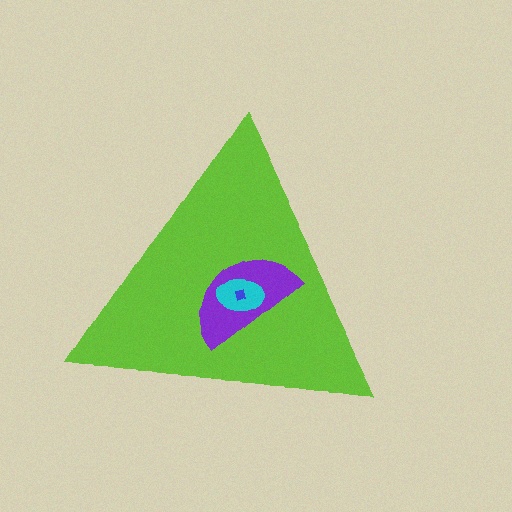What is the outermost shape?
The lime triangle.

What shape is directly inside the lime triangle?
The purple semicircle.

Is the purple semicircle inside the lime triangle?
Yes.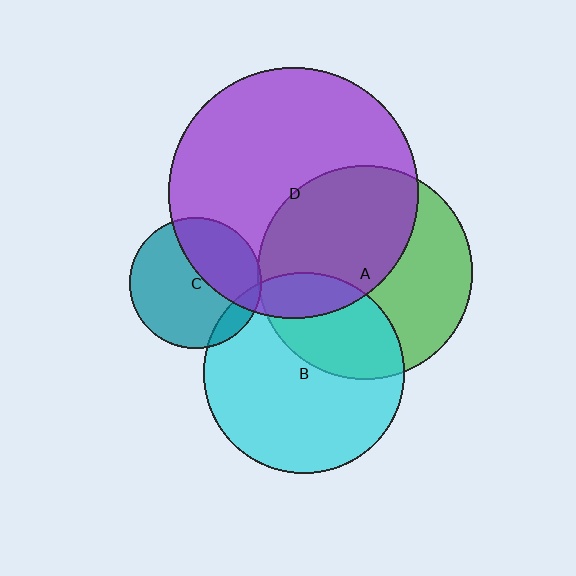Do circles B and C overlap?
Yes.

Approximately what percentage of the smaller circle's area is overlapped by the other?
Approximately 10%.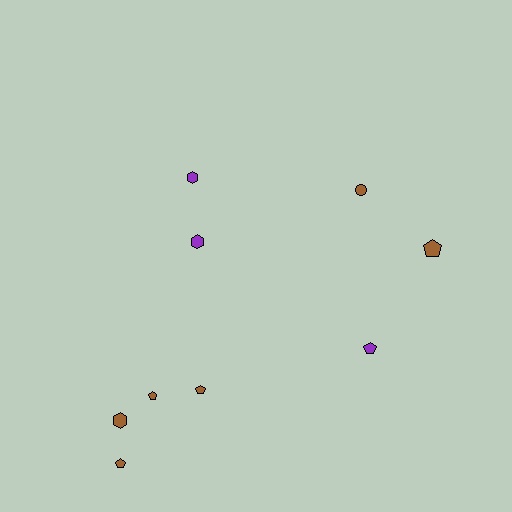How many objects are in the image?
There are 9 objects.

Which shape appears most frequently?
Pentagon, with 5 objects.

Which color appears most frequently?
Brown, with 6 objects.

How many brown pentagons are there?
There are 4 brown pentagons.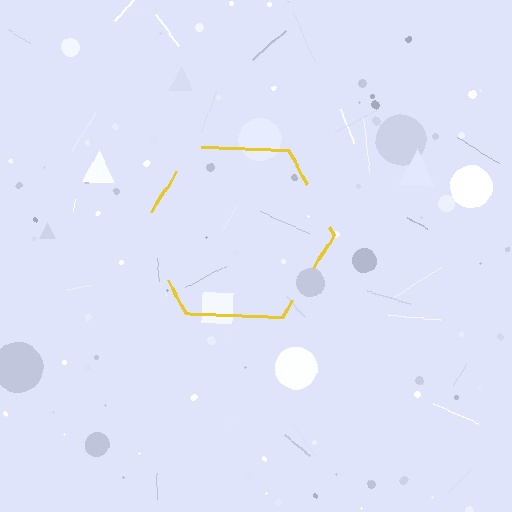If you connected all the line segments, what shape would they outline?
They would outline a hexagon.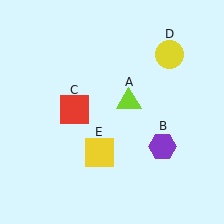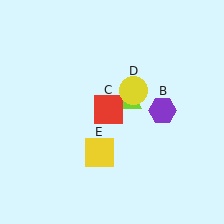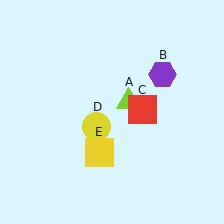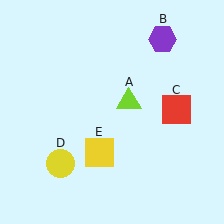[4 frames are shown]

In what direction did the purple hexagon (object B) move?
The purple hexagon (object B) moved up.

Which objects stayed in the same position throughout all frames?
Lime triangle (object A) and yellow square (object E) remained stationary.